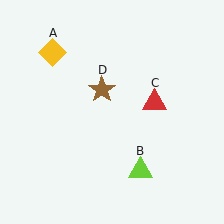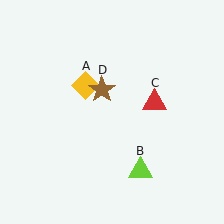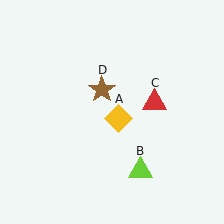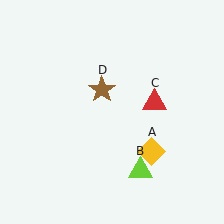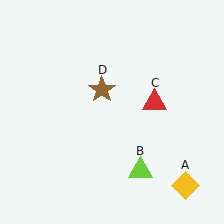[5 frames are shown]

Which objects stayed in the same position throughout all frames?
Lime triangle (object B) and red triangle (object C) and brown star (object D) remained stationary.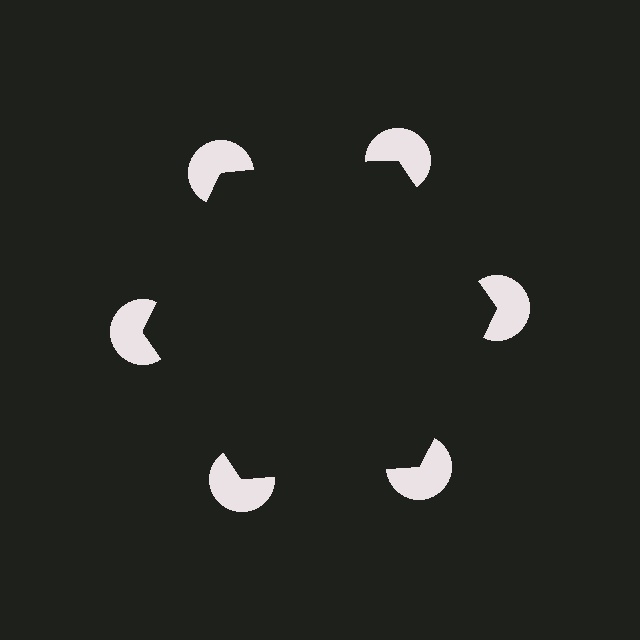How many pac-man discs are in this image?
There are 6 — one at each vertex of the illusory hexagon.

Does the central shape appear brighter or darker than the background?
It typically appears slightly darker than the background, even though no actual brightness change is drawn.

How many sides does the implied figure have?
6 sides.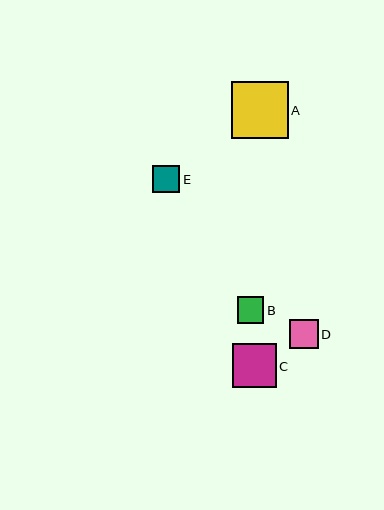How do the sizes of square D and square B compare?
Square D and square B are approximately the same size.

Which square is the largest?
Square A is the largest with a size of approximately 57 pixels.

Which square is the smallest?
Square B is the smallest with a size of approximately 27 pixels.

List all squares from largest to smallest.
From largest to smallest: A, C, D, E, B.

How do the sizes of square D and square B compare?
Square D and square B are approximately the same size.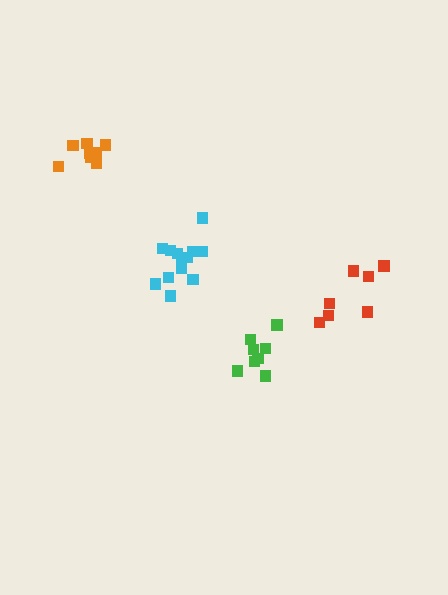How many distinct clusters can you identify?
There are 4 distinct clusters.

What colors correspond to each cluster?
The clusters are colored: orange, green, cyan, red.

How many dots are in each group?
Group 1: 8 dots, Group 2: 8 dots, Group 3: 13 dots, Group 4: 7 dots (36 total).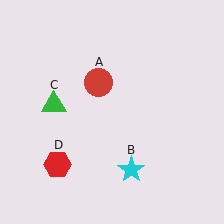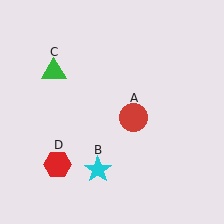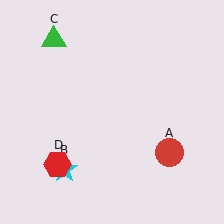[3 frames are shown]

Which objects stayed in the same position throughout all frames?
Red hexagon (object D) remained stationary.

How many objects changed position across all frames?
3 objects changed position: red circle (object A), cyan star (object B), green triangle (object C).